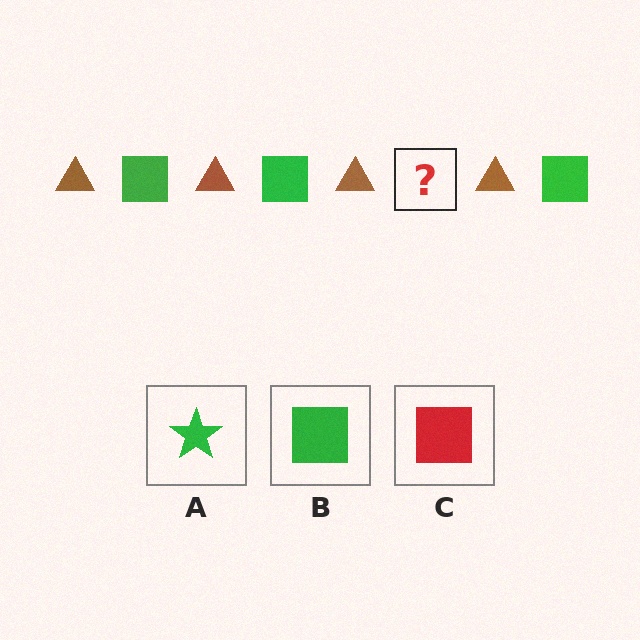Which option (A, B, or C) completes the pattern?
B.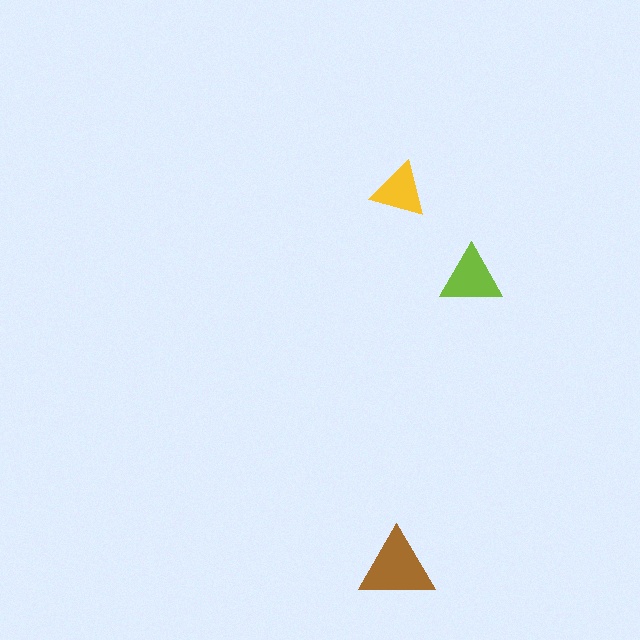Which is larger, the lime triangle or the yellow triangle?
The lime one.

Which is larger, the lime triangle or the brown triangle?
The brown one.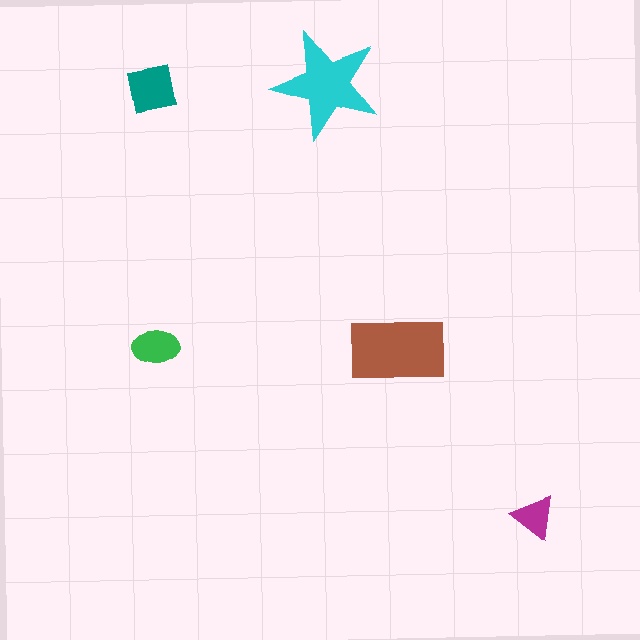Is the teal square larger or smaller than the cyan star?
Smaller.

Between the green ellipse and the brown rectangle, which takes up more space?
The brown rectangle.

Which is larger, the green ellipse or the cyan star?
The cyan star.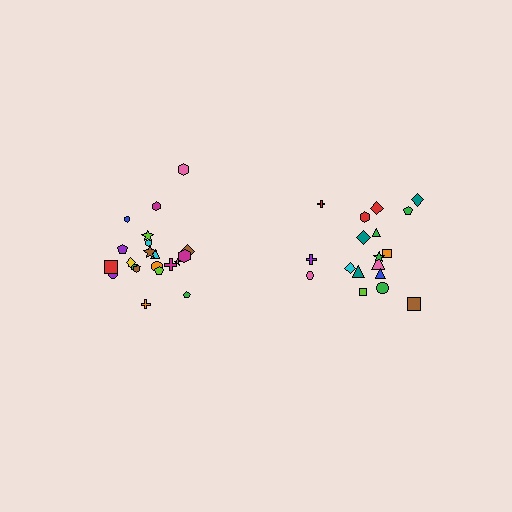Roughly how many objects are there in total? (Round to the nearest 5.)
Roughly 40 objects in total.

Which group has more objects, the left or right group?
The left group.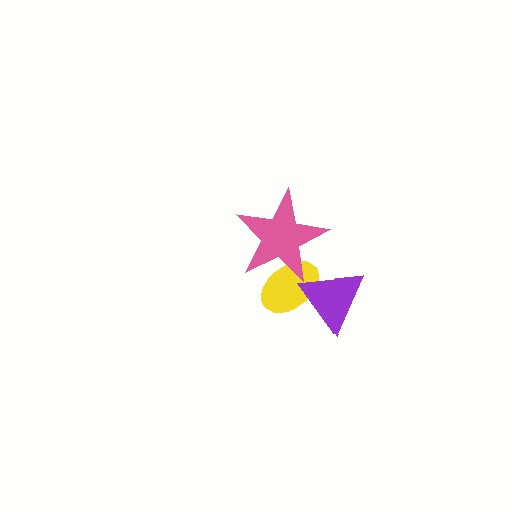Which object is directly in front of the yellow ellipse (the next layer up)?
The purple triangle is directly in front of the yellow ellipse.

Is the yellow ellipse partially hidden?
Yes, it is partially covered by another shape.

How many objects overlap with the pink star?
1 object overlaps with the pink star.